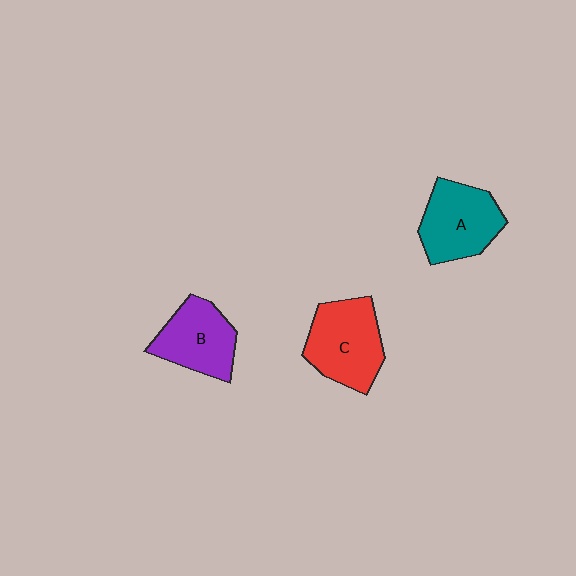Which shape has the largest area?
Shape C (red).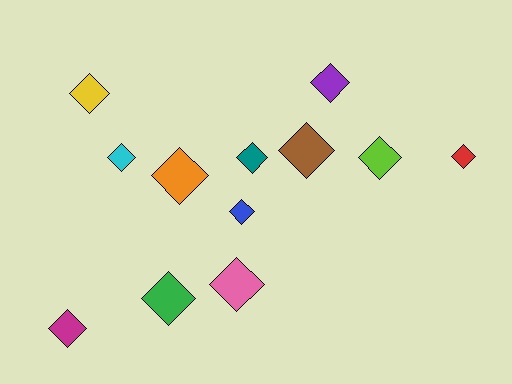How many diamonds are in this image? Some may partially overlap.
There are 12 diamonds.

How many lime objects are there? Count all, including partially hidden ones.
There is 1 lime object.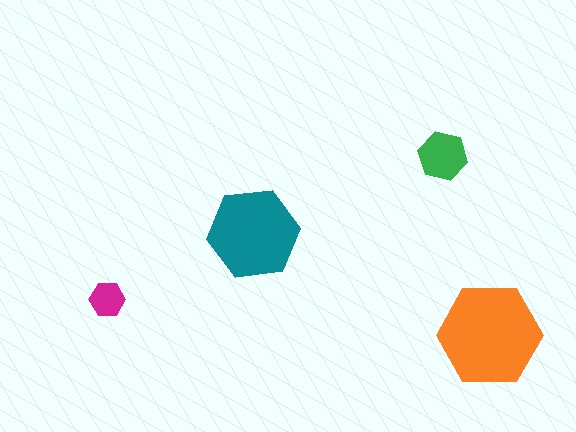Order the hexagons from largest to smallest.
the orange one, the teal one, the green one, the magenta one.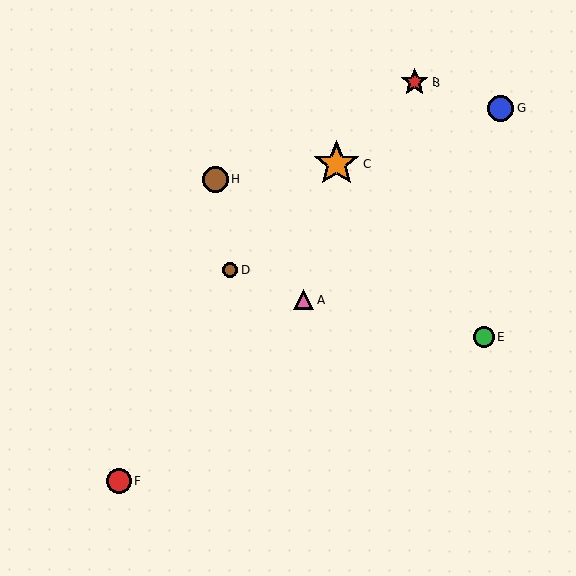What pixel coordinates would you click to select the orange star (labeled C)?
Click at (337, 164) to select the orange star C.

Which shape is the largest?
The orange star (labeled C) is the largest.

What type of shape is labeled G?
Shape G is a blue circle.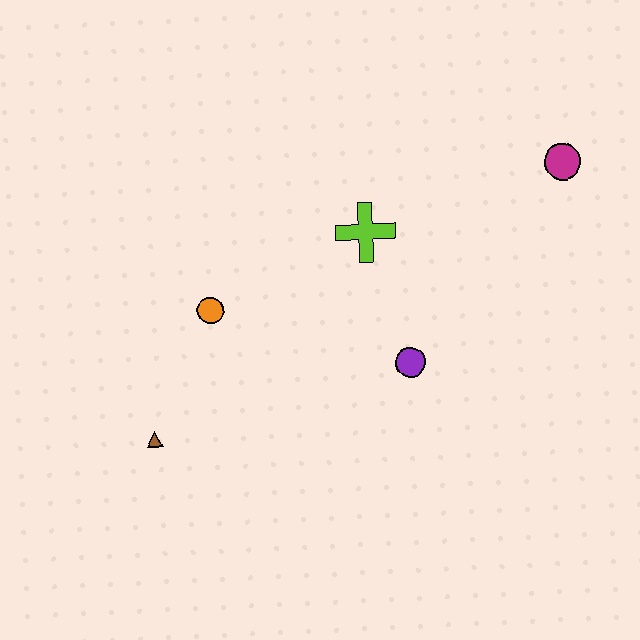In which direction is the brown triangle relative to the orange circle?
The brown triangle is below the orange circle.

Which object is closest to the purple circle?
The lime cross is closest to the purple circle.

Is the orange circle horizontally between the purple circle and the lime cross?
No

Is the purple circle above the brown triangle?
Yes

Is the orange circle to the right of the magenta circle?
No